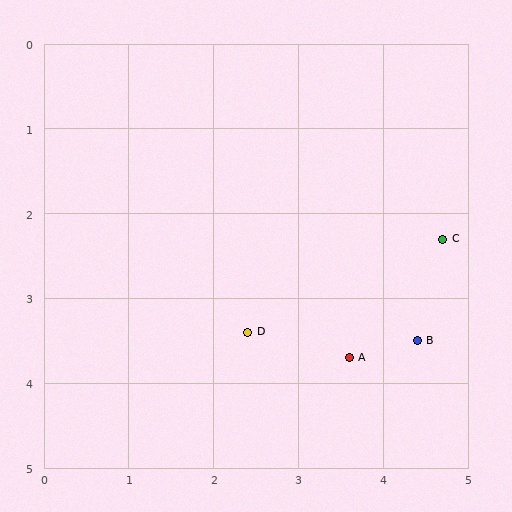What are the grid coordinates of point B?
Point B is at approximately (4.4, 3.5).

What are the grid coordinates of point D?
Point D is at approximately (2.4, 3.4).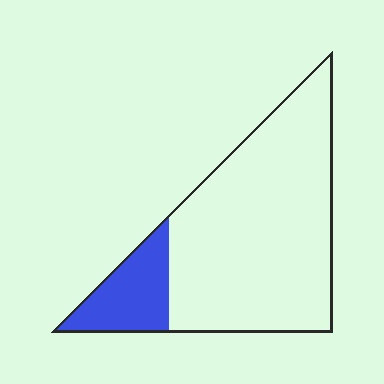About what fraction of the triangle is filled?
About one sixth (1/6).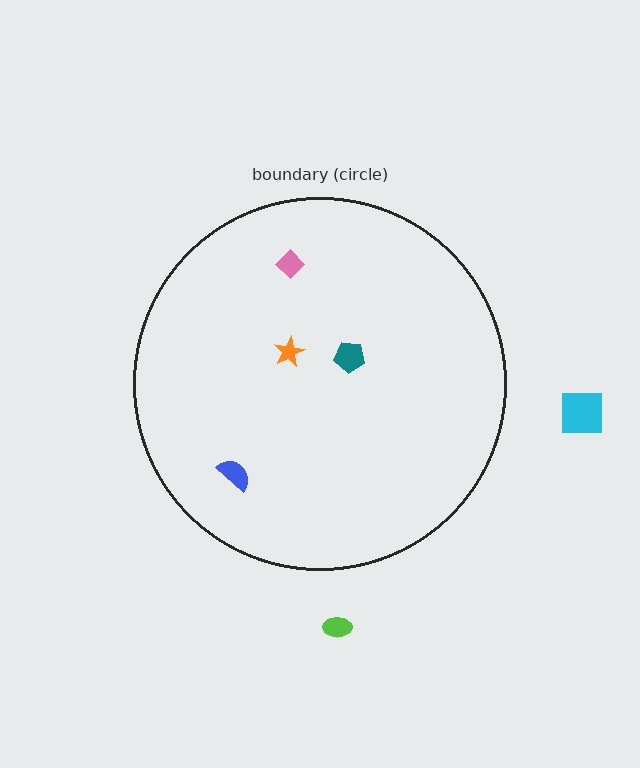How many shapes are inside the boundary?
4 inside, 2 outside.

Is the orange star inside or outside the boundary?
Inside.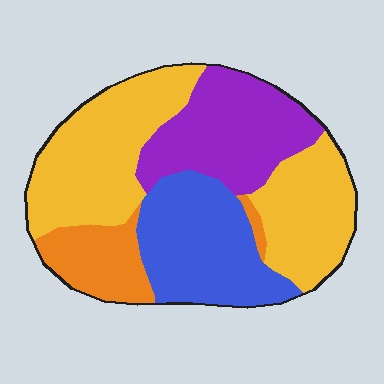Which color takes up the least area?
Orange, at roughly 10%.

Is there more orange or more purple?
Purple.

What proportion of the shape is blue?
Blue takes up about one quarter (1/4) of the shape.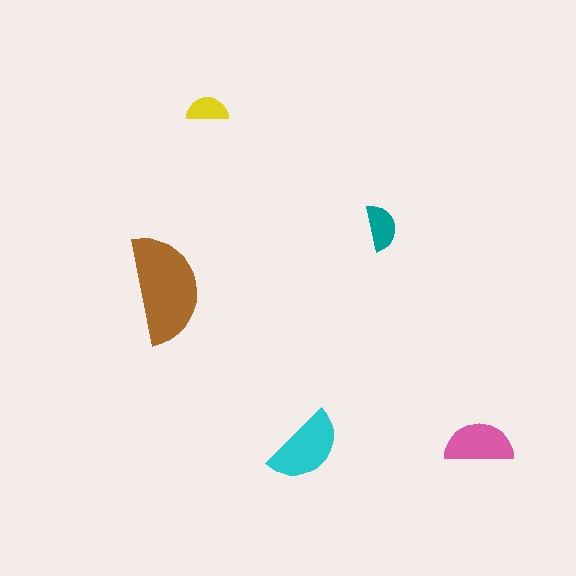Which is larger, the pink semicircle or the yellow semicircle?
The pink one.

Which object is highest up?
The yellow semicircle is topmost.